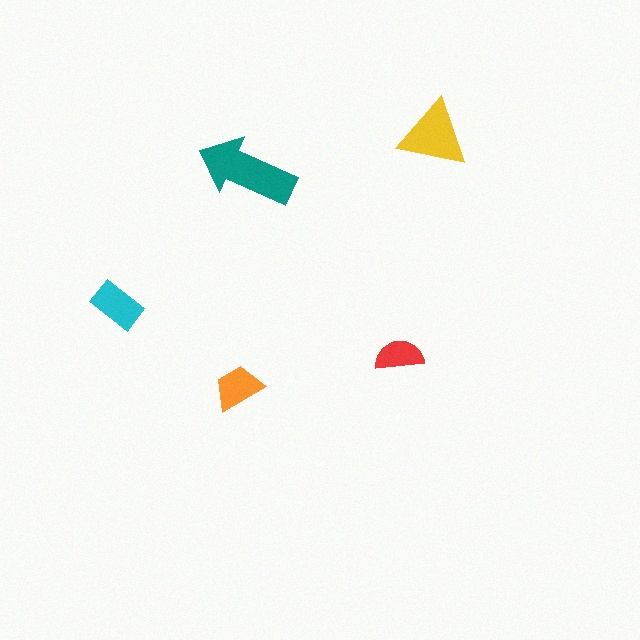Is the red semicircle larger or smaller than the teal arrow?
Smaller.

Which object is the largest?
The teal arrow.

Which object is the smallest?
The red semicircle.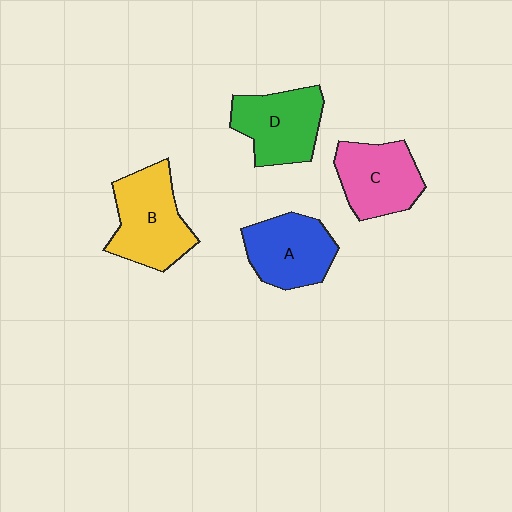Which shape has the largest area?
Shape B (yellow).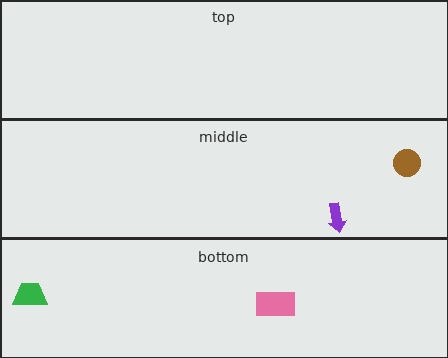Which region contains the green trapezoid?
The bottom region.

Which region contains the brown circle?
The middle region.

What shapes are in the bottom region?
The green trapezoid, the pink rectangle.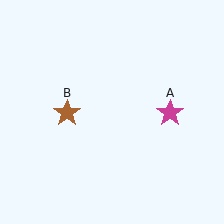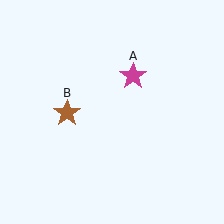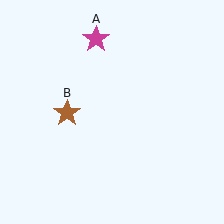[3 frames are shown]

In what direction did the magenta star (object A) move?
The magenta star (object A) moved up and to the left.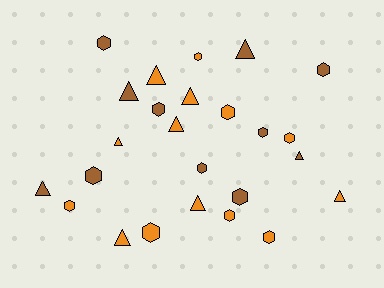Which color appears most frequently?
Orange, with 14 objects.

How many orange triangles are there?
There are 7 orange triangles.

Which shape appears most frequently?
Hexagon, with 14 objects.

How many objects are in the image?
There are 25 objects.